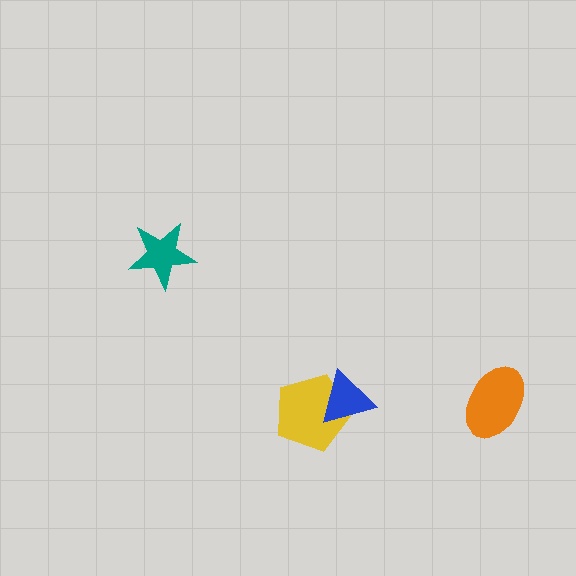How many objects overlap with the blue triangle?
1 object overlaps with the blue triangle.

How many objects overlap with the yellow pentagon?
1 object overlaps with the yellow pentagon.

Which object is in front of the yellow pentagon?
The blue triangle is in front of the yellow pentagon.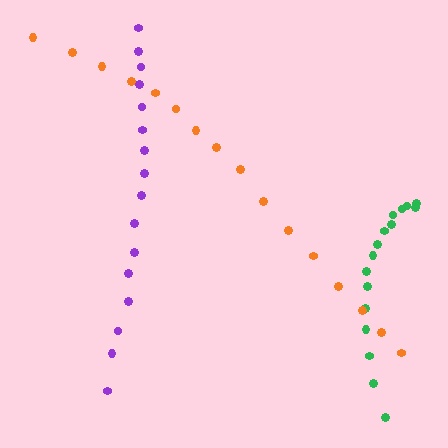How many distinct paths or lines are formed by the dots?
There are 3 distinct paths.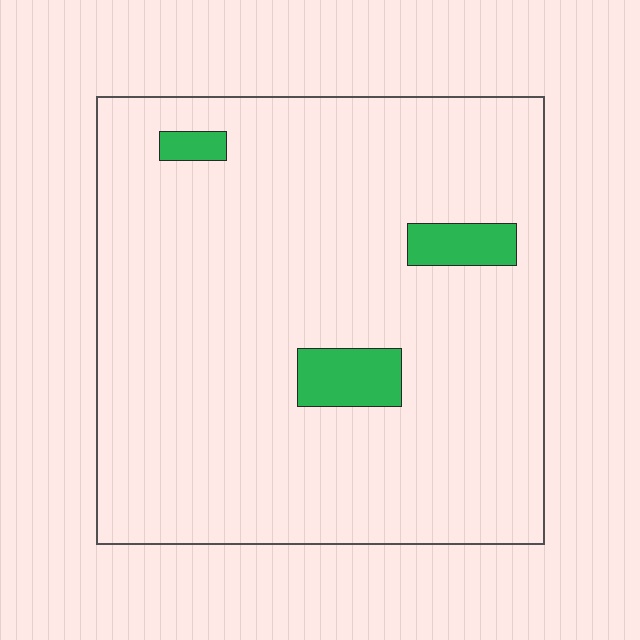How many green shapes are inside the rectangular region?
3.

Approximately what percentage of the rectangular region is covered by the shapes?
Approximately 5%.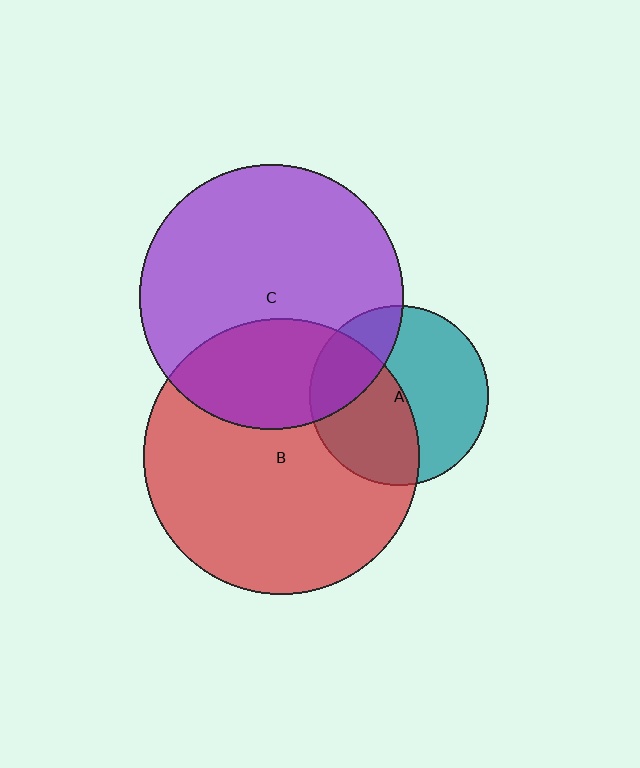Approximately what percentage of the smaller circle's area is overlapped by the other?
Approximately 25%.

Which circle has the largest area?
Circle B (red).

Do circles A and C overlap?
Yes.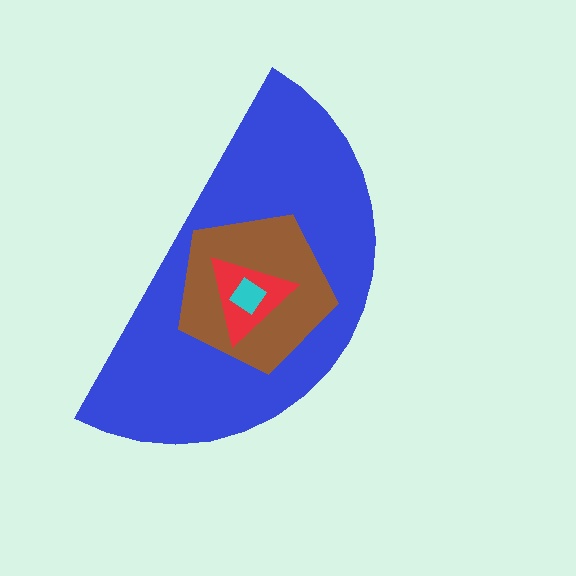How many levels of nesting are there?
4.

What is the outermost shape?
The blue semicircle.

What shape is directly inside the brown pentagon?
The red triangle.